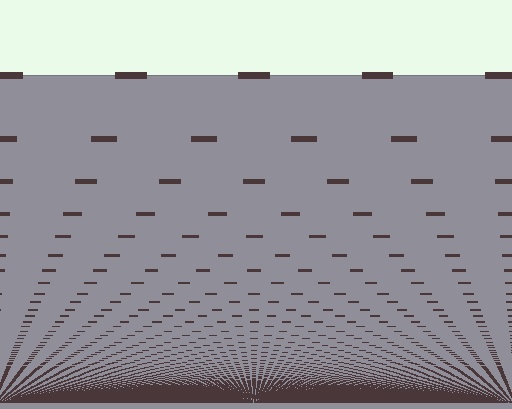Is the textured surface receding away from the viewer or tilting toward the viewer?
The surface appears to tilt toward the viewer. Texture elements get larger and sparser toward the top.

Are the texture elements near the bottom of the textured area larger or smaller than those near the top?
Smaller. The gradient is inverted — elements near the bottom are smaller and denser.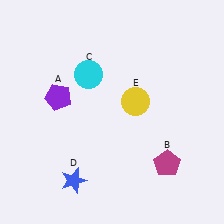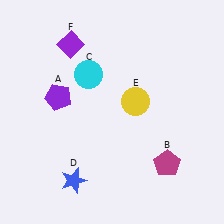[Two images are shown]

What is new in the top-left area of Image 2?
A purple diamond (F) was added in the top-left area of Image 2.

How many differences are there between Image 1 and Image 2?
There is 1 difference between the two images.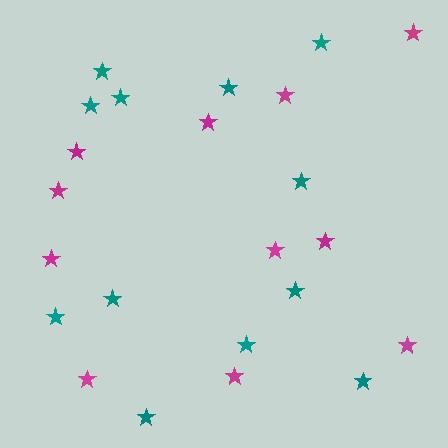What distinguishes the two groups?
There are 2 groups: one group of magenta stars (11) and one group of teal stars (12).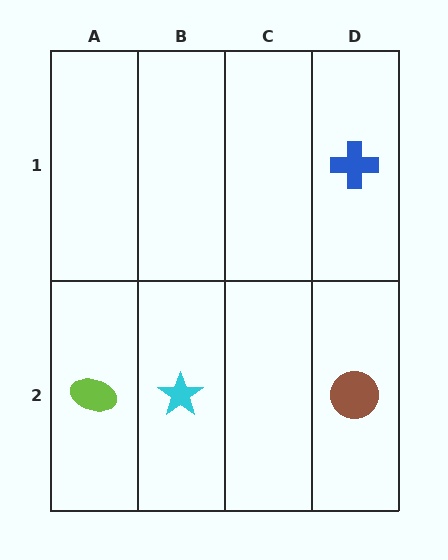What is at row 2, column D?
A brown circle.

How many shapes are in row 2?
3 shapes.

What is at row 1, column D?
A blue cross.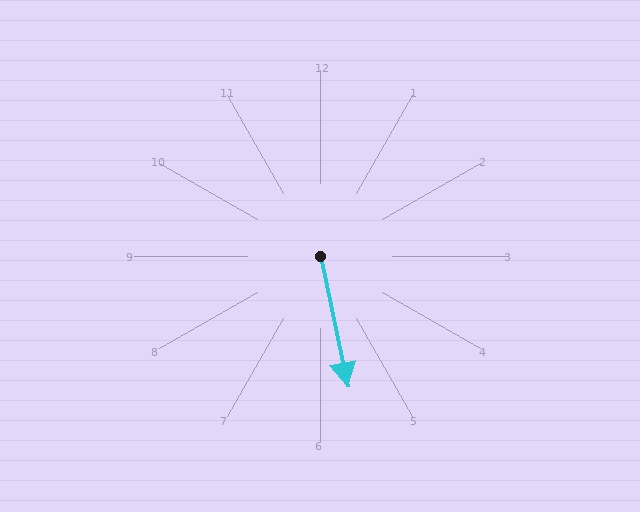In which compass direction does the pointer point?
South.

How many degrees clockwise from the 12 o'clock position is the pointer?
Approximately 168 degrees.